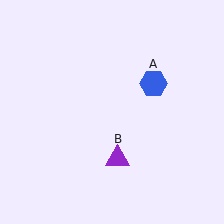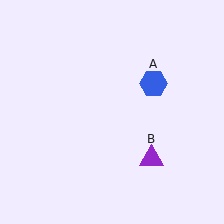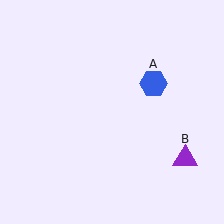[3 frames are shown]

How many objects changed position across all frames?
1 object changed position: purple triangle (object B).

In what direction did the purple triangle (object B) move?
The purple triangle (object B) moved right.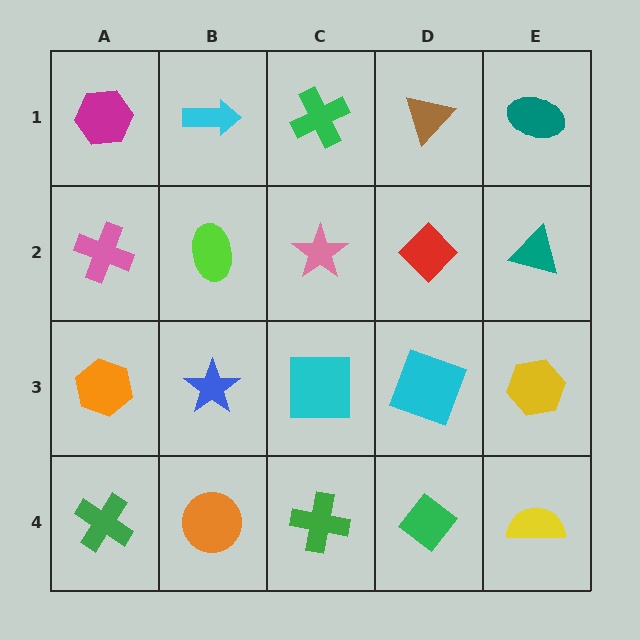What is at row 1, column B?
A cyan arrow.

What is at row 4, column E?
A yellow semicircle.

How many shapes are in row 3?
5 shapes.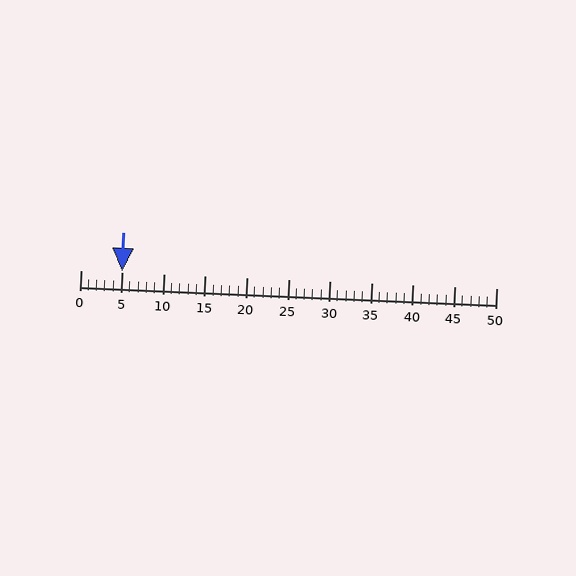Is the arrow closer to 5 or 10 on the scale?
The arrow is closer to 5.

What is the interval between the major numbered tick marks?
The major tick marks are spaced 5 units apart.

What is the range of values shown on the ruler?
The ruler shows values from 0 to 50.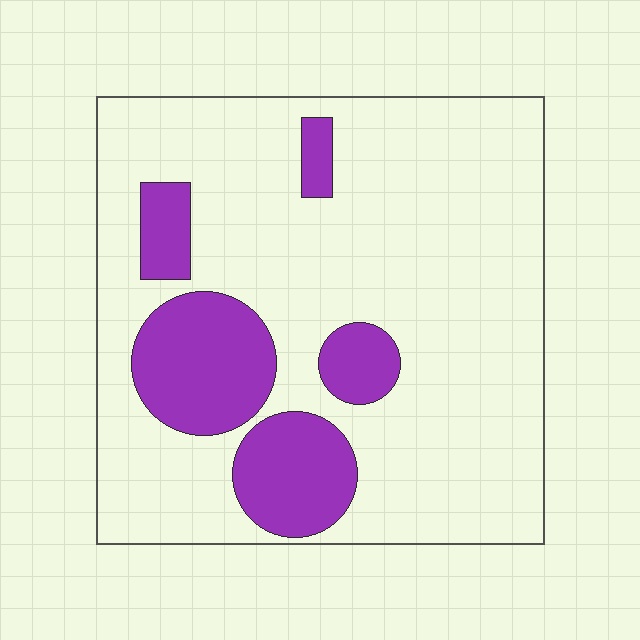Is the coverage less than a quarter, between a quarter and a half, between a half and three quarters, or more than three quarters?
Less than a quarter.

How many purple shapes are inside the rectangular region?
5.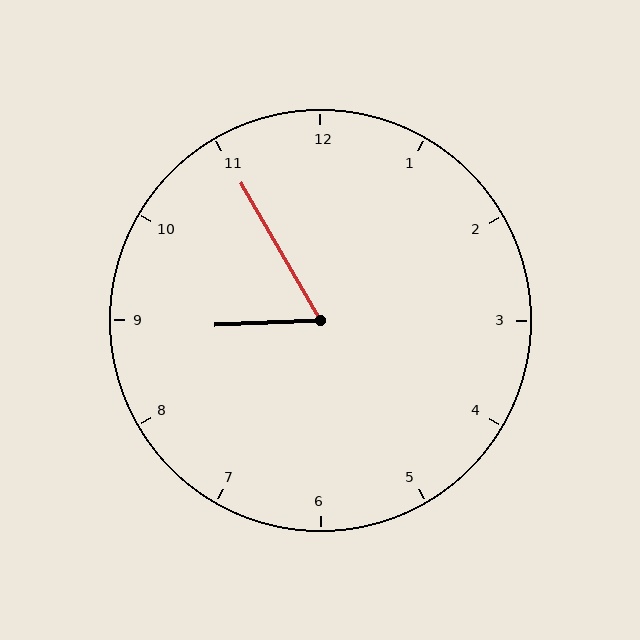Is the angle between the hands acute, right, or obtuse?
It is acute.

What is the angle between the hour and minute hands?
Approximately 62 degrees.